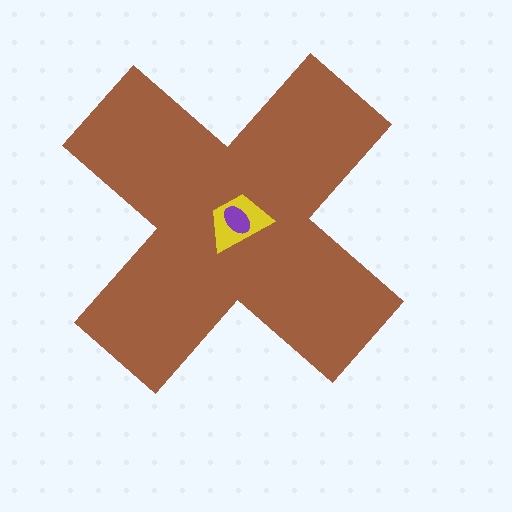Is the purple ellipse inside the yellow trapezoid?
Yes.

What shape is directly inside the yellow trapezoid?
The purple ellipse.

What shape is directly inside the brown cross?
The yellow trapezoid.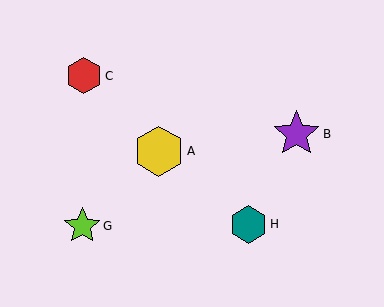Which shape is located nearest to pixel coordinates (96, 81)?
The red hexagon (labeled C) at (84, 76) is nearest to that location.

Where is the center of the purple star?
The center of the purple star is at (297, 134).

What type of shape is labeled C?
Shape C is a red hexagon.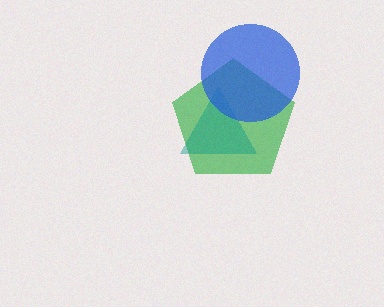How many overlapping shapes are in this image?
There are 3 overlapping shapes in the image.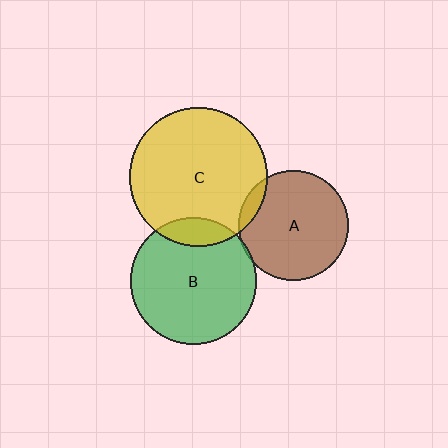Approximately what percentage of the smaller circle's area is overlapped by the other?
Approximately 10%.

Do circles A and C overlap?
Yes.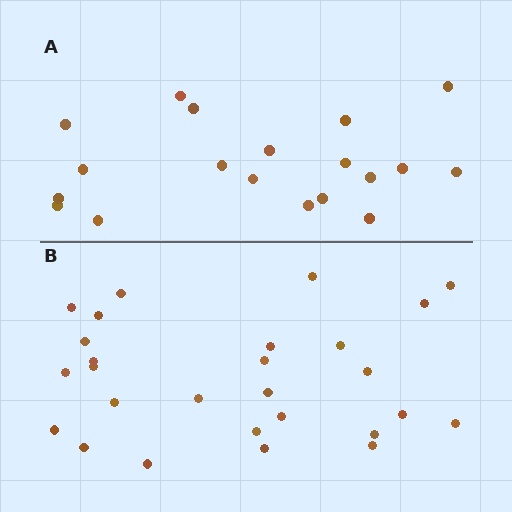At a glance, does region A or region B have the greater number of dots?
Region B (the bottom region) has more dots.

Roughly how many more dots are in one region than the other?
Region B has roughly 8 or so more dots than region A.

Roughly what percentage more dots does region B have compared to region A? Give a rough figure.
About 40% more.